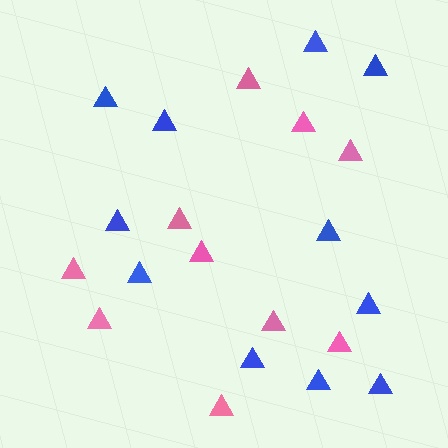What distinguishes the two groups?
There are 2 groups: one group of pink triangles (10) and one group of blue triangles (11).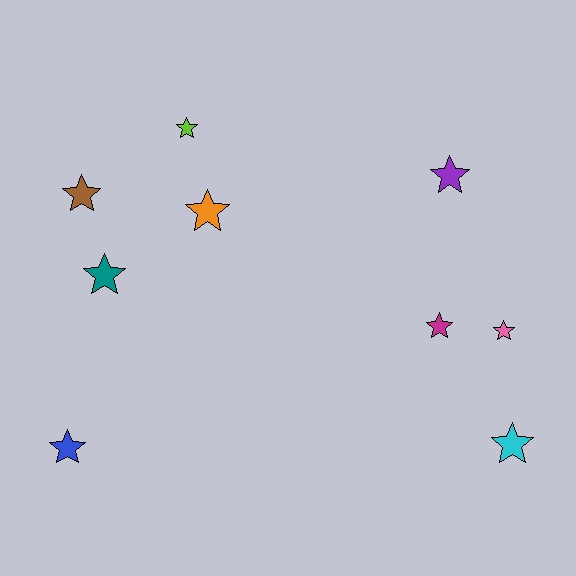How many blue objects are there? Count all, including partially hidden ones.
There is 1 blue object.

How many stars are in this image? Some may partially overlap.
There are 9 stars.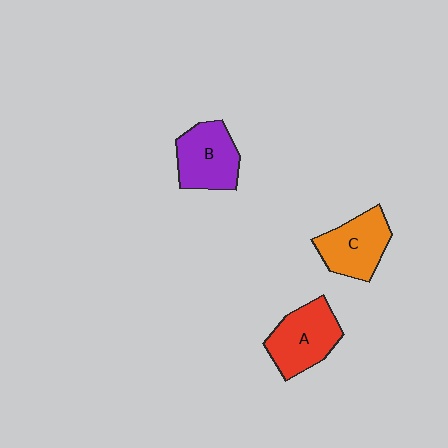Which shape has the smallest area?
Shape C (orange).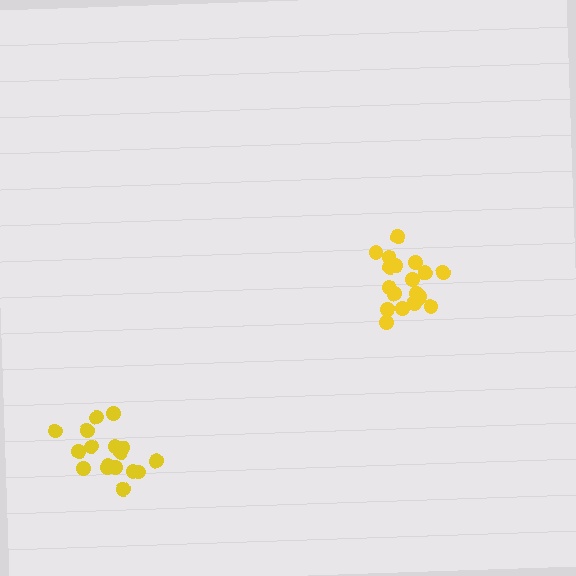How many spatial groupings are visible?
There are 2 spatial groupings.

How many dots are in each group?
Group 1: 18 dots, Group 2: 17 dots (35 total).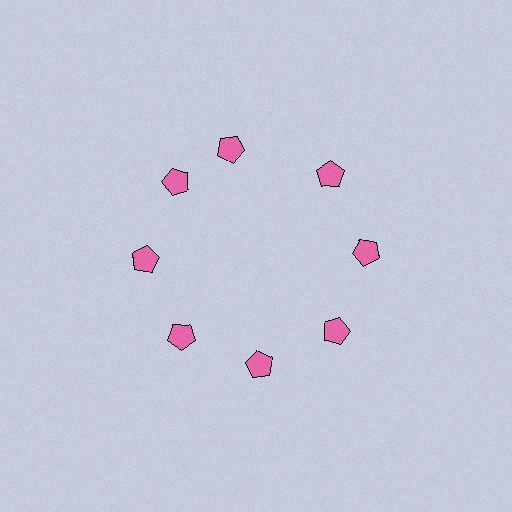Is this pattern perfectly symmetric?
No. The 8 pink pentagons are arranged in a ring, but one element near the 12 o'clock position is rotated out of alignment along the ring, breaking the 8-fold rotational symmetry.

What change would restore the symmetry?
The symmetry would be restored by rotating it back into even spacing with its neighbors so that all 8 pentagons sit at equal angles and equal distance from the center.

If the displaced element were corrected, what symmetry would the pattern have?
It would have 8-fold rotational symmetry — the pattern would map onto itself every 45 degrees.